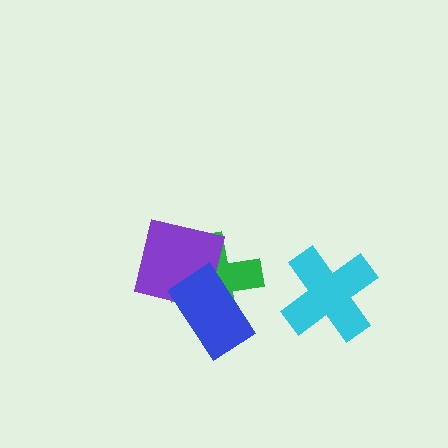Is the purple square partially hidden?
Yes, it is partially covered by another shape.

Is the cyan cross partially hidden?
No, no other shape covers it.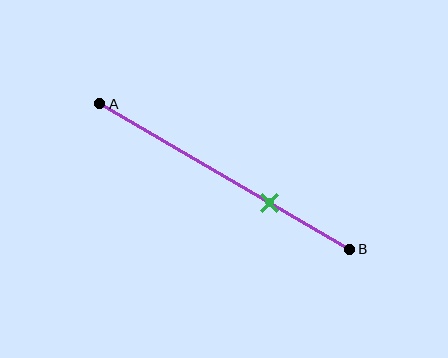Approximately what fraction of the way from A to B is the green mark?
The green mark is approximately 70% of the way from A to B.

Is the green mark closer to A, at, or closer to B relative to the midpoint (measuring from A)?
The green mark is closer to point B than the midpoint of segment AB.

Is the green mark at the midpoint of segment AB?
No, the mark is at about 70% from A, not at the 50% midpoint.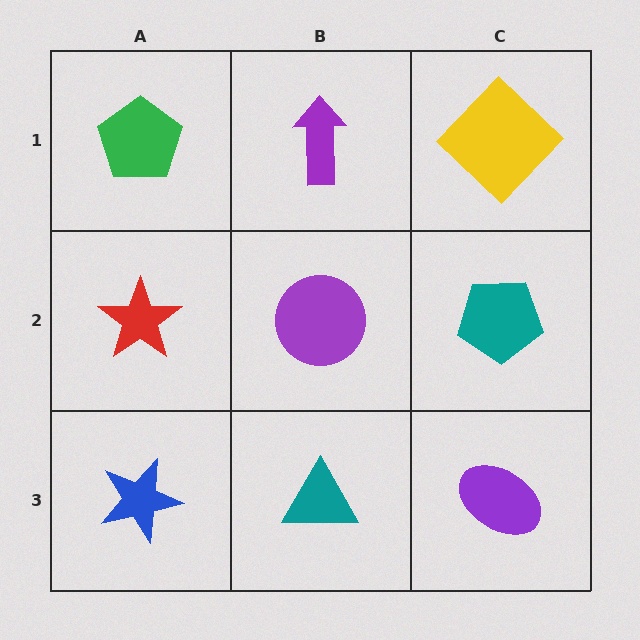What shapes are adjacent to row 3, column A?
A red star (row 2, column A), a teal triangle (row 3, column B).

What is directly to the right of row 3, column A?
A teal triangle.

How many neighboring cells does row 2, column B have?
4.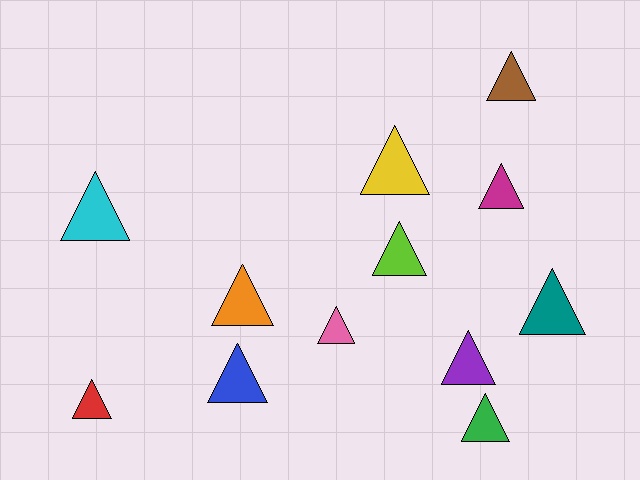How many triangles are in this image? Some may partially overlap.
There are 12 triangles.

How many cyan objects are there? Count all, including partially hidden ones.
There is 1 cyan object.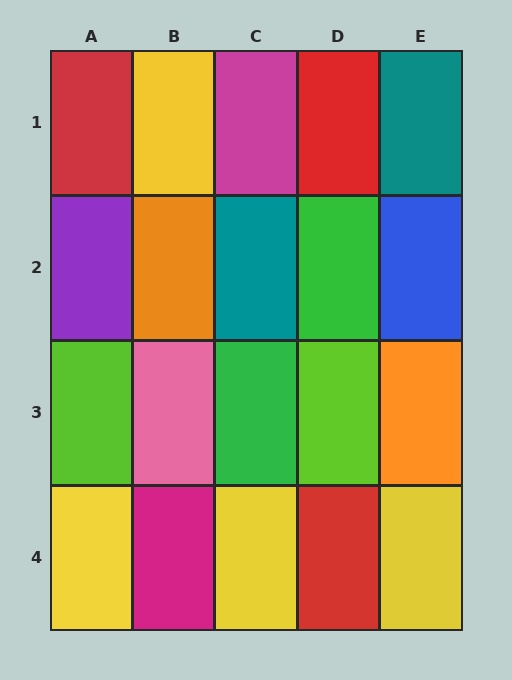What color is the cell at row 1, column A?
Red.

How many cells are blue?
1 cell is blue.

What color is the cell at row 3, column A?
Lime.